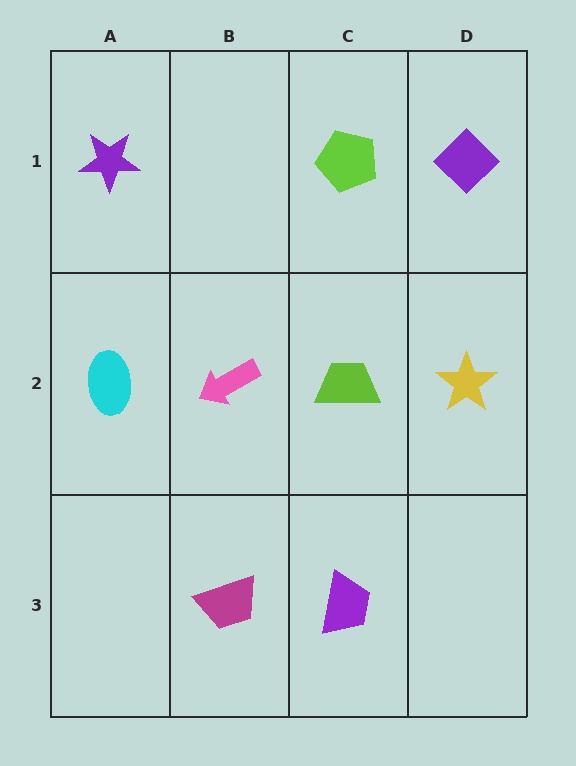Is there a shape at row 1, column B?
No, that cell is empty.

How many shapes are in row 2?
4 shapes.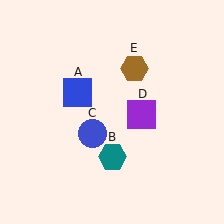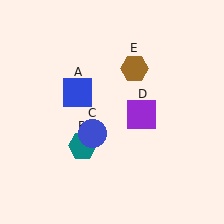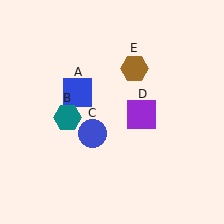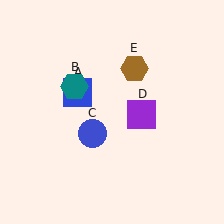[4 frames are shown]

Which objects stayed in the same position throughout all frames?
Blue square (object A) and blue circle (object C) and purple square (object D) and brown hexagon (object E) remained stationary.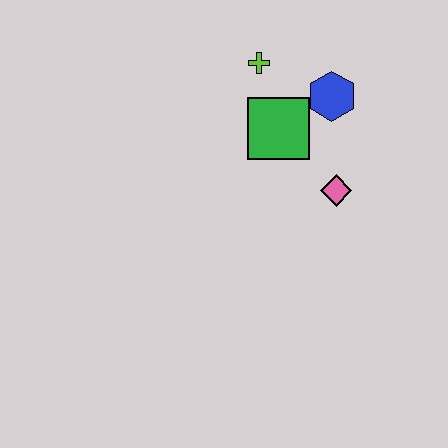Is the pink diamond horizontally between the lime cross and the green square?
No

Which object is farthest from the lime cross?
The pink diamond is farthest from the lime cross.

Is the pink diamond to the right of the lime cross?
Yes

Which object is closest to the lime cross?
The green square is closest to the lime cross.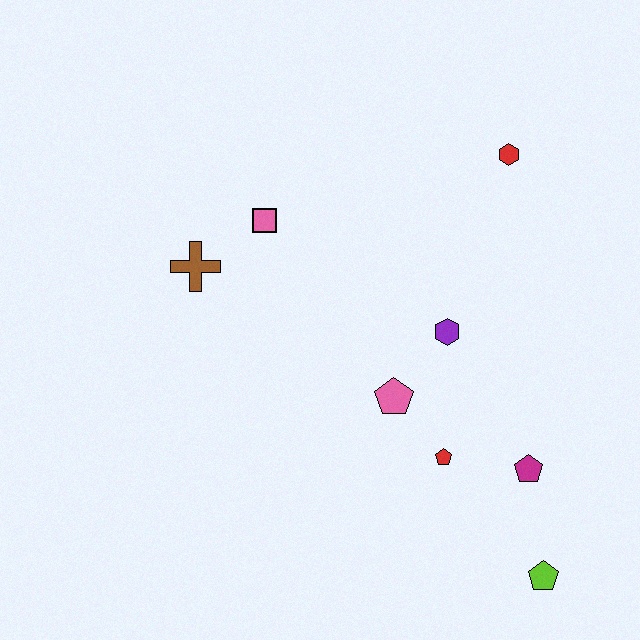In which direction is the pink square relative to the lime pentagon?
The pink square is above the lime pentagon.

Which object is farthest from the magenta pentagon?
The brown cross is farthest from the magenta pentagon.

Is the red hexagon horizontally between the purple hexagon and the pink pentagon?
No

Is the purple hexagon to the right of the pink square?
Yes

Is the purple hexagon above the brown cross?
No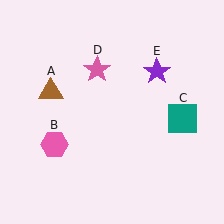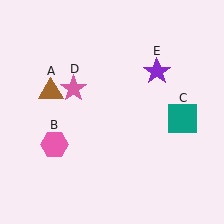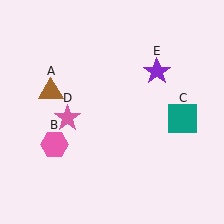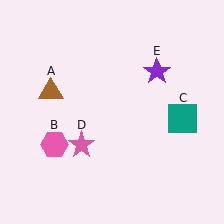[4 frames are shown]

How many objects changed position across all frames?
1 object changed position: pink star (object D).